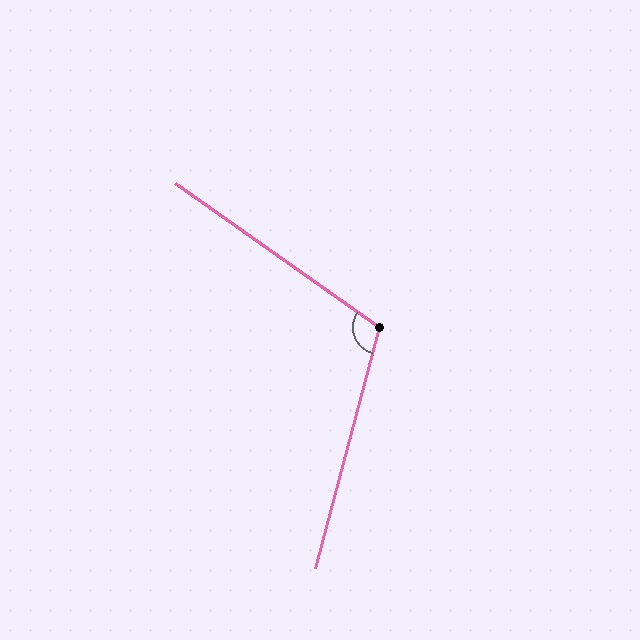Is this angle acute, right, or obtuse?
It is obtuse.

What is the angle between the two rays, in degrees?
Approximately 110 degrees.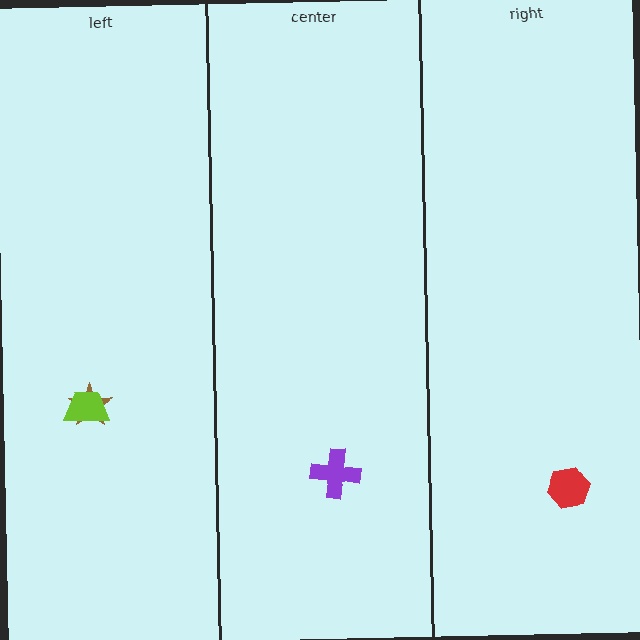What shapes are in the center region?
The purple cross.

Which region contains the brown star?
The left region.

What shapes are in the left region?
The brown star, the lime trapezoid.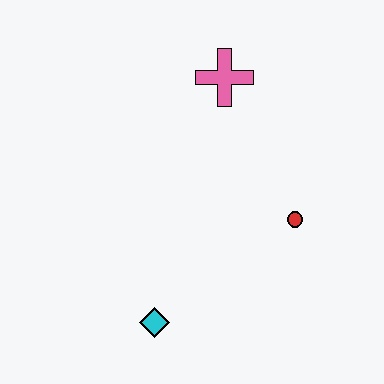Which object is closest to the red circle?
The pink cross is closest to the red circle.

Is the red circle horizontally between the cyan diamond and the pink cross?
No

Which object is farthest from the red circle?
The cyan diamond is farthest from the red circle.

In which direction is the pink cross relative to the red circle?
The pink cross is above the red circle.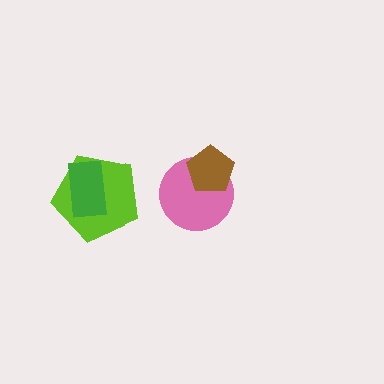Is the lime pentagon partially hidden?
Yes, it is partially covered by another shape.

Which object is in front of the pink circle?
The brown pentagon is in front of the pink circle.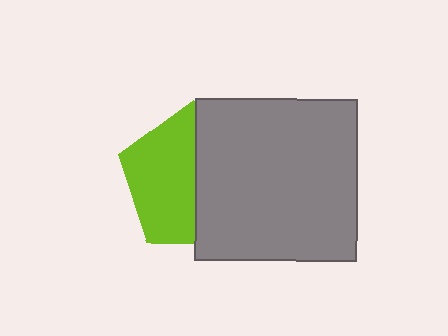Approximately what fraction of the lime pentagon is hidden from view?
Roughly 48% of the lime pentagon is hidden behind the gray square.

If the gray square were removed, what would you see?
You would see the complete lime pentagon.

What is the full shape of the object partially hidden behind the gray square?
The partially hidden object is a lime pentagon.